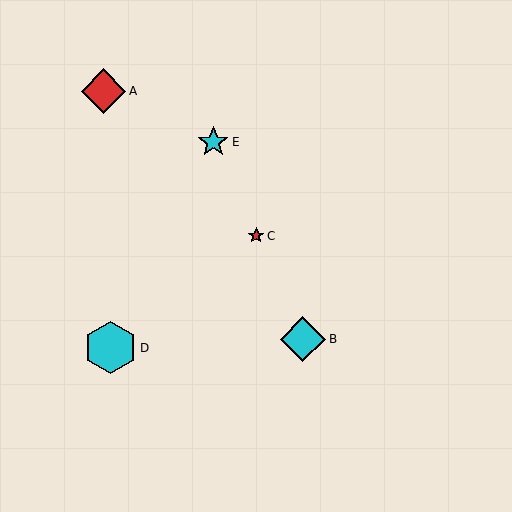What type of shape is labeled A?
Shape A is a red diamond.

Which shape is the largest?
The cyan hexagon (labeled D) is the largest.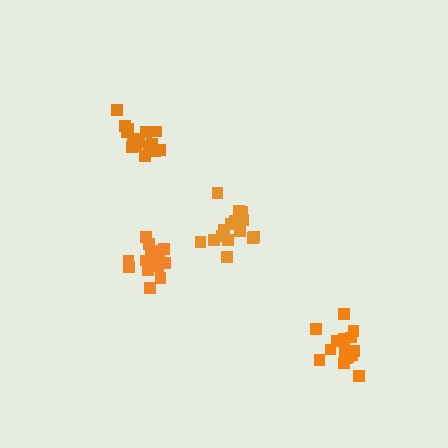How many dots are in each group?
Group 1: 15 dots, Group 2: 16 dots, Group 3: 18 dots, Group 4: 17 dots (66 total).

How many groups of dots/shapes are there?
There are 4 groups.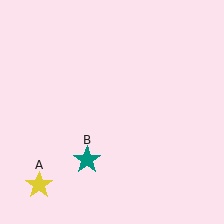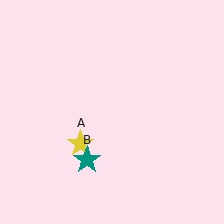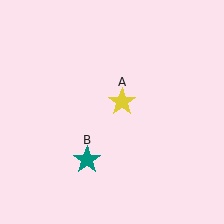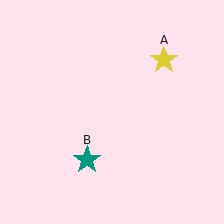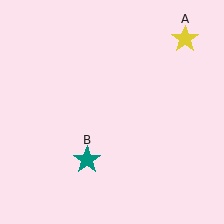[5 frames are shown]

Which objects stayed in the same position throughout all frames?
Teal star (object B) remained stationary.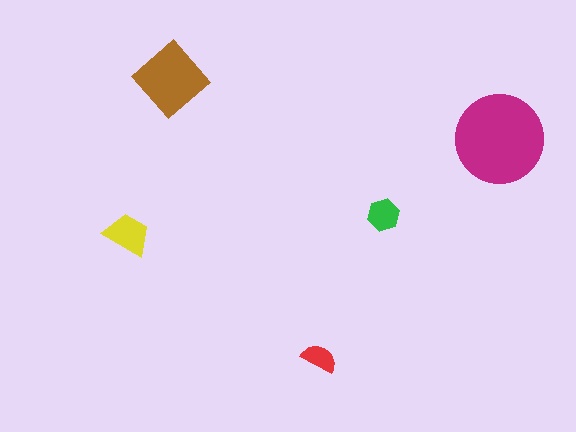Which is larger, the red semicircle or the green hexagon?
The green hexagon.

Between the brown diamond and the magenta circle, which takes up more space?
The magenta circle.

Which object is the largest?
The magenta circle.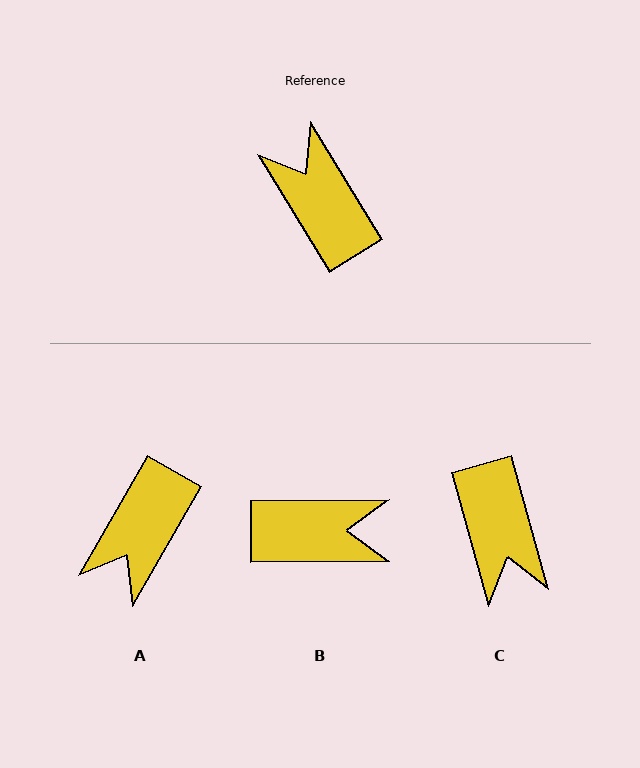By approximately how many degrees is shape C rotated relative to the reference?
Approximately 164 degrees counter-clockwise.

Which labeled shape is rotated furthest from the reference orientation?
C, about 164 degrees away.